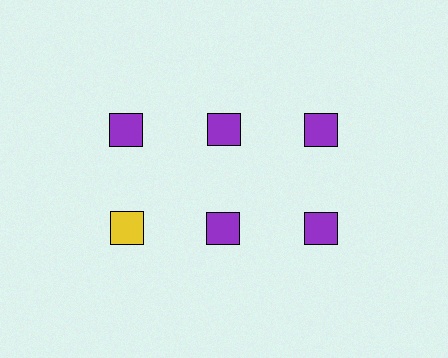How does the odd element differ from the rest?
It has a different color: yellow instead of purple.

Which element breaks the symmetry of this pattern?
The yellow square in the second row, leftmost column breaks the symmetry. All other shapes are purple squares.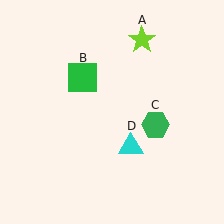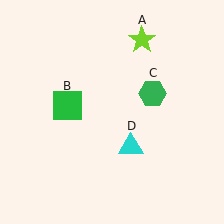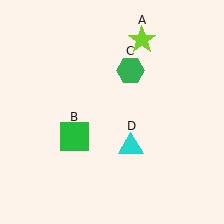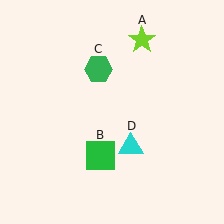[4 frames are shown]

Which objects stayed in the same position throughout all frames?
Lime star (object A) and cyan triangle (object D) remained stationary.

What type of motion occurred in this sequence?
The green square (object B), green hexagon (object C) rotated counterclockwise around the center of the scene.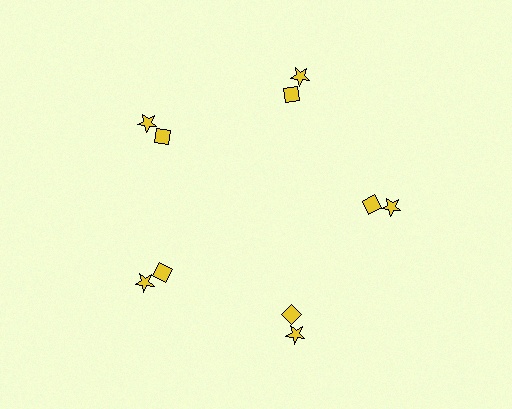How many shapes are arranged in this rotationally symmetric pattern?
There are 10 shapes, arranged in 5 groups of 2.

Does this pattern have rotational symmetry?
Yes, this pattern has 5-fold rotational symmetry. It looks the same after rotating 72 degrees around the center.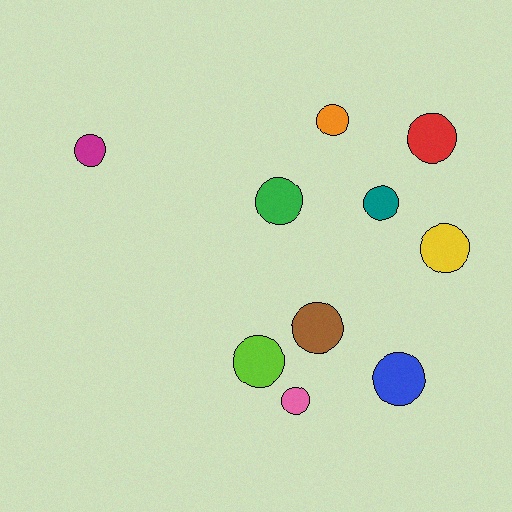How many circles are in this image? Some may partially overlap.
There are 10 circles.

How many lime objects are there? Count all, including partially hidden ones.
There is 1 lime object.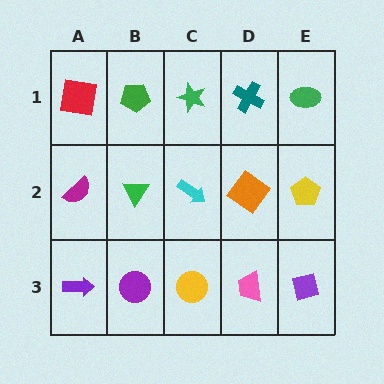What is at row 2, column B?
A green triangle.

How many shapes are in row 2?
5 shapes.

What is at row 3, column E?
A purple square.